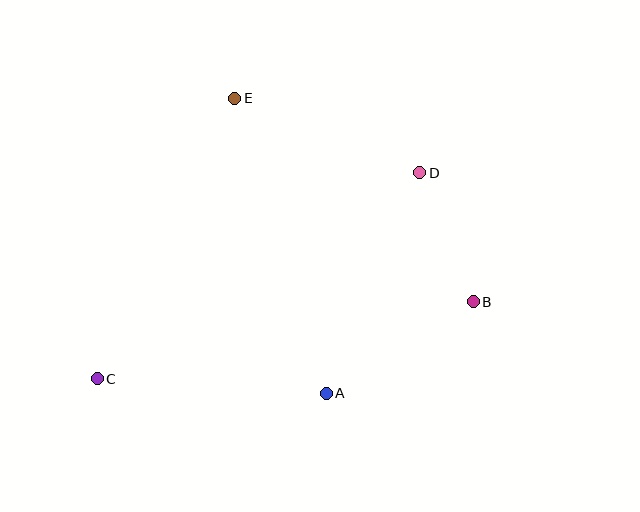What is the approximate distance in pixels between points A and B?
The distance between A and B is approximately 174 pixels.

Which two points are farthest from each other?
Points B and C are farthest from each other.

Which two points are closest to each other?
Points B and D are closest to each other.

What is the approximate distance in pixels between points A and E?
The distance between A and E is approximately 309 pixels.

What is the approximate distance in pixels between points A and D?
The distance between A and D is approximately 240 pixels.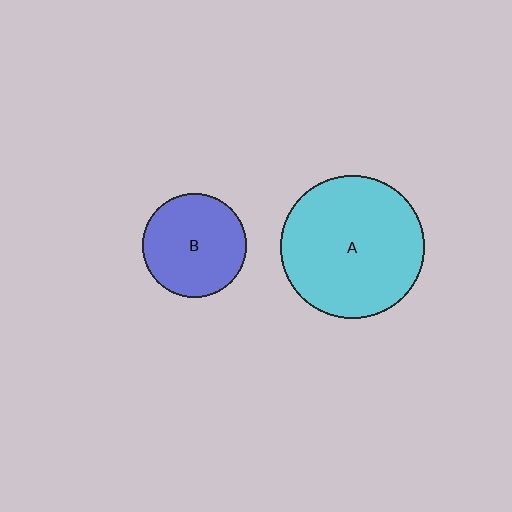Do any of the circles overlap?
No, none of the circles overlap.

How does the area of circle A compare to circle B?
Approximately 1.9 times.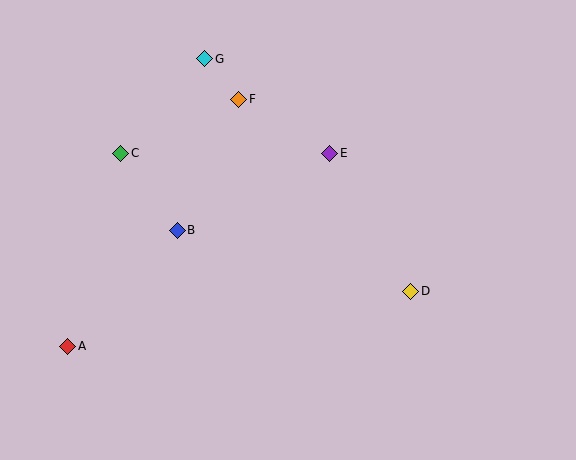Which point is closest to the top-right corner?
Point E is closest to the top-right corner.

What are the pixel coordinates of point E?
Point E is at (330, 153).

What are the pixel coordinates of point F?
Point F is at (239, 99).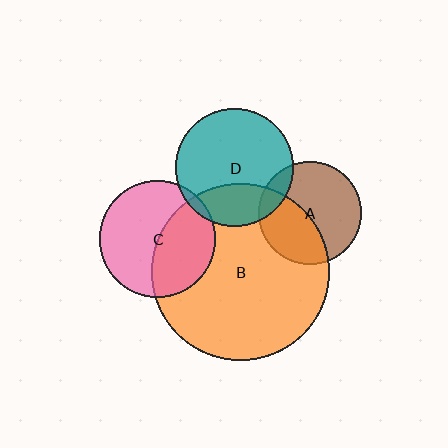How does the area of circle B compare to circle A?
Approximately 3.0 times.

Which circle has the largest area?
Circle B (orange).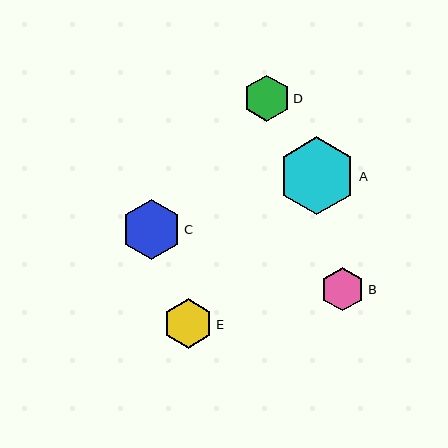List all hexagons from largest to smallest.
From largest to smallest: A, C, E, D, B.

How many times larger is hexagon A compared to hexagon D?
Hexagon A is approximately 1.7 times the size of hexagon D.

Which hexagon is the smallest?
Hexagon B is the smallest with a size of approximately 44 pixels.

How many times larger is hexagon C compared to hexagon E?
Hexagon C is approximately 1.2 times the size of hexagon E.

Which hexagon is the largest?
Hexagon A is the largest with a size of approximately 78 pixels.